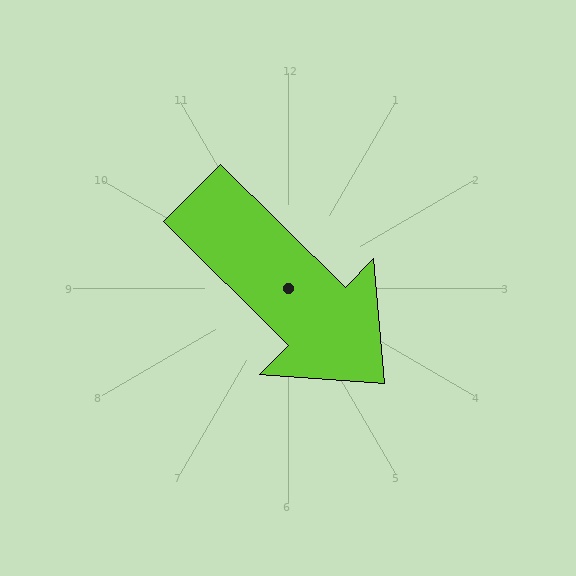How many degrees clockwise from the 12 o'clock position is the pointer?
Approximately 135 degrees.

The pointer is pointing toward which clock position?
Roughly 4 o'clock.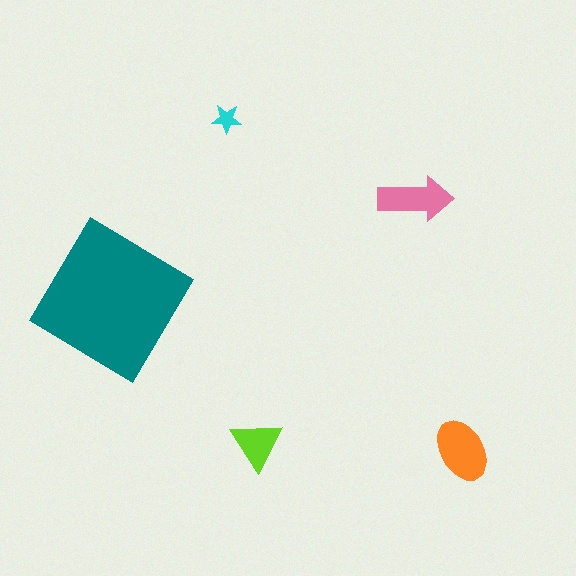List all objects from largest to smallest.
The teal diamond, the orange ellipse, the pink arrow, the lime triangle, the cyan star.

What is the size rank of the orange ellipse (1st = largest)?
2nd.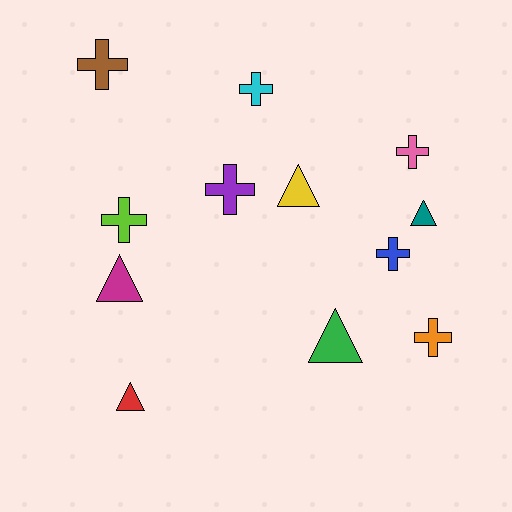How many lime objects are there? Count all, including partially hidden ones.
There is 1 lime object.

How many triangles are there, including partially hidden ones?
There are 5 triangles.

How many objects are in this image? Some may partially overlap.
There are 12 objects.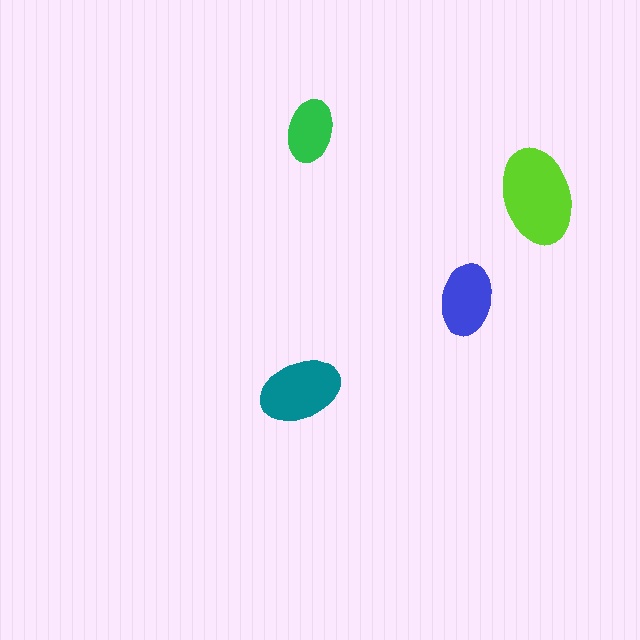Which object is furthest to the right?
The lime ellipse is rightmost.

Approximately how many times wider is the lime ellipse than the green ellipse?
About 1.5 times wider.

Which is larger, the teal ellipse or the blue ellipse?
The teal one.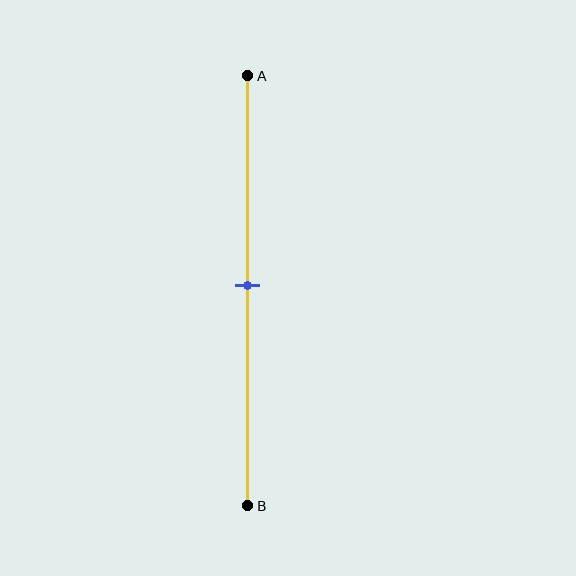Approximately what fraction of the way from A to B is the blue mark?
The blue mark is approximately 50% of the way from A to B.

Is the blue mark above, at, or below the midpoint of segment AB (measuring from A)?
The blue mark is approximately at the midpoint of segment AB.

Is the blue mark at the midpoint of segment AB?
Yes, the mark is approximately at the midpoint.